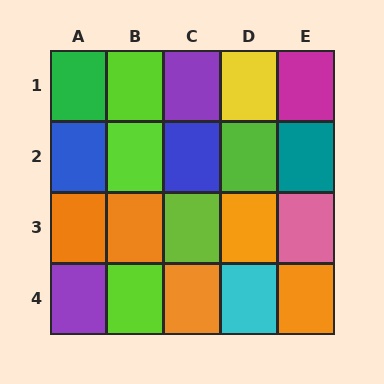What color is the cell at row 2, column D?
Lime.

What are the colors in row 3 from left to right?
Orange, orange, lime, orange, pink.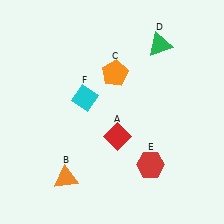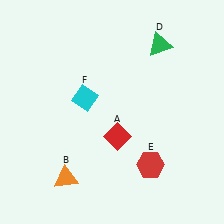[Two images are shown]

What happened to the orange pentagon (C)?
The orange pentagon (C) was removed in Image 2. It was in the top-right area of Image 1.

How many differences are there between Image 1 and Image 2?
There is 1 difference between the two images.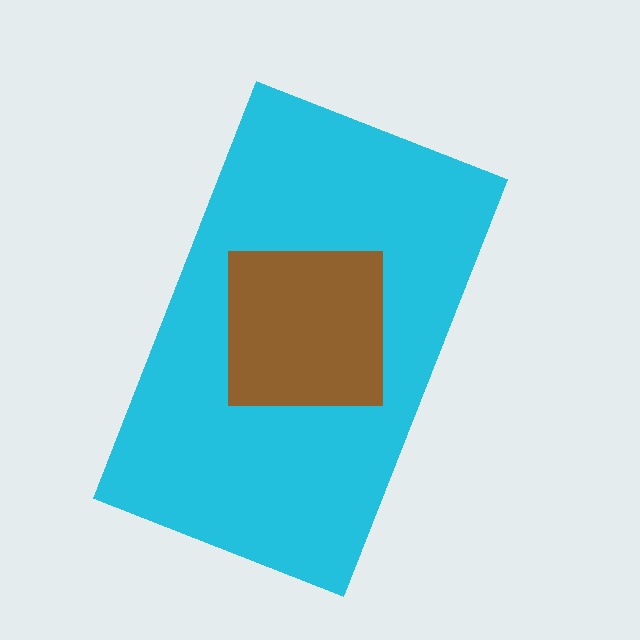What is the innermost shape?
The brown square.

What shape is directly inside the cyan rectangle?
The brown square.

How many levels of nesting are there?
2.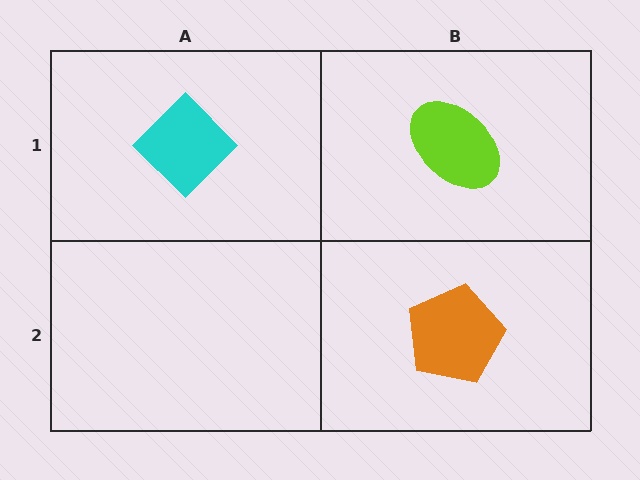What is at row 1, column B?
A lime ellipse.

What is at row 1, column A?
A cyan diamond.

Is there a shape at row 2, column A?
No, that cell is empty.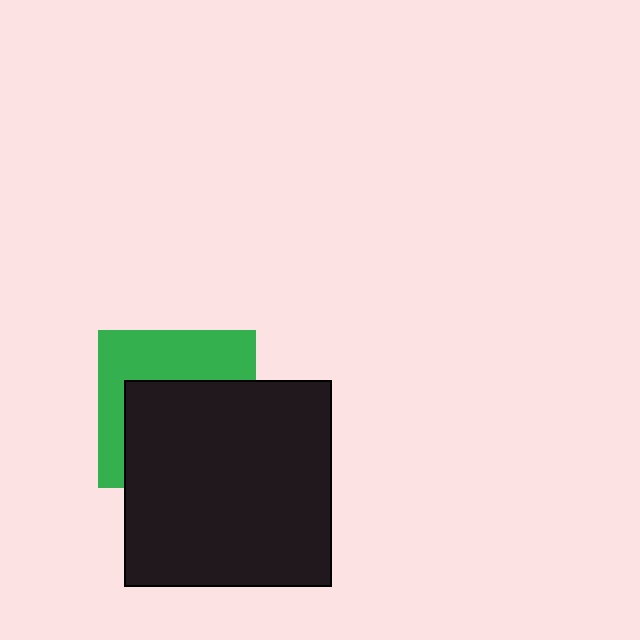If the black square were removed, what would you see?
You would see the complete green square.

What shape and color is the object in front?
The object in front is a black square.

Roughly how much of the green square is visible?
A small part of it is visible (roughly 43%).